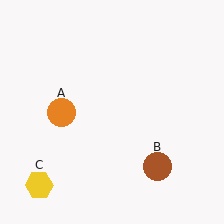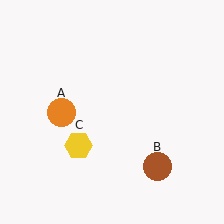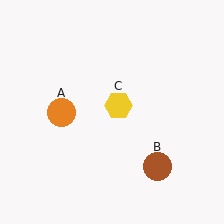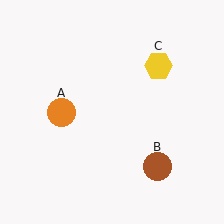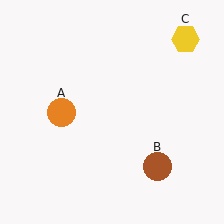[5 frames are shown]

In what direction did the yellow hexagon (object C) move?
The yellow hexagon (object C) moved up and to the right.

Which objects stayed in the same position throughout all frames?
Orange circle (object A) and brown circle (object B) remained stationary.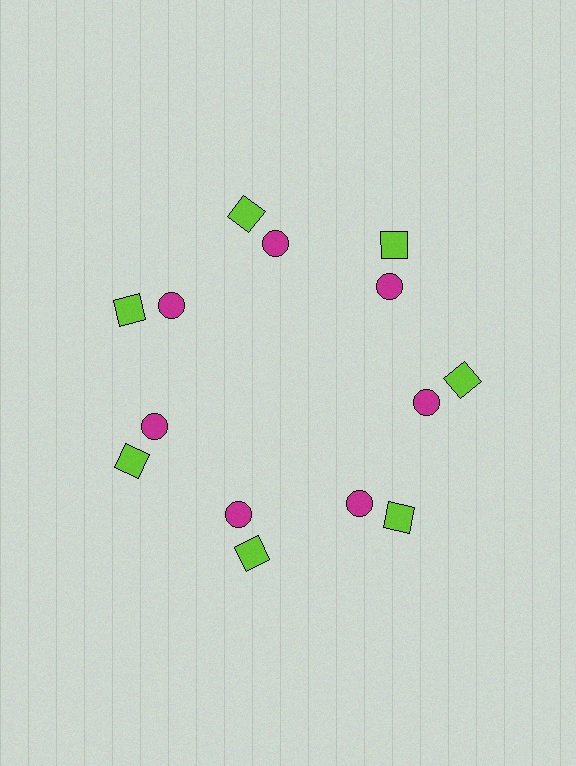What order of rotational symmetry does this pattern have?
This pattern has 7-fold rotational symmetry.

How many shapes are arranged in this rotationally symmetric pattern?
There are 14 shapes, arranged in 7 groups of 2.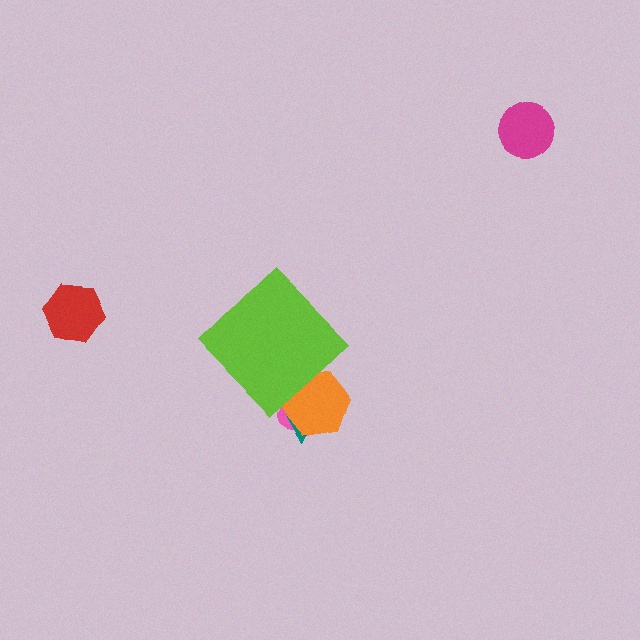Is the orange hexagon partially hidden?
Yes, the orange hexagon is partially hidden behind the lime diamond.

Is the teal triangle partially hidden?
Yes, the teal triangle is partially hidden behind the lime diamond.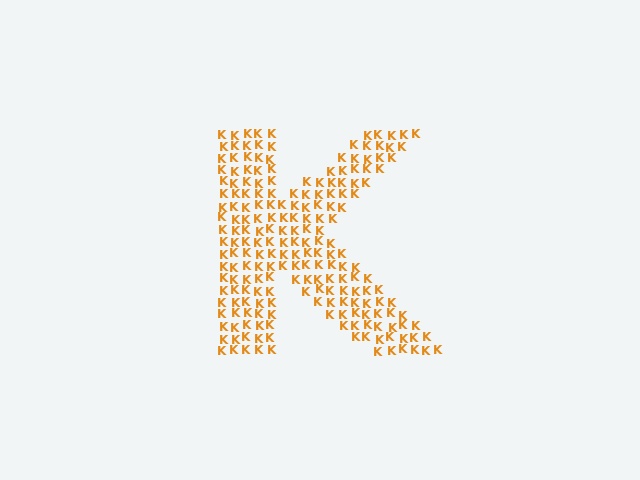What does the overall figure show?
The overall figure shows the letter K.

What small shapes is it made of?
It is made of small letter K's.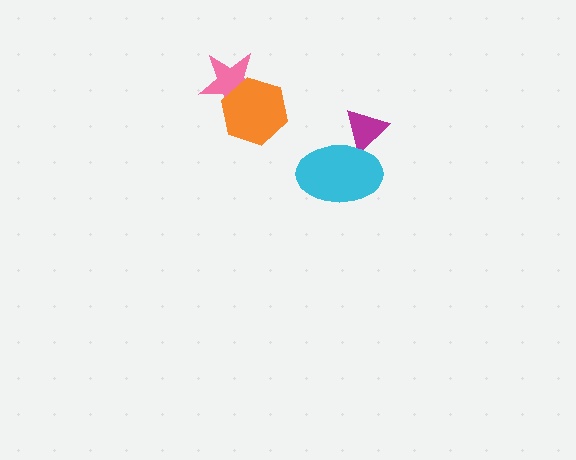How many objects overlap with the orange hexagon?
1 object overlaps with the orange hexagon.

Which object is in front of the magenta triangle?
The cyan ellipse is in front of the magenta triangle.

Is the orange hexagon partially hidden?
No, no other shape covers it.